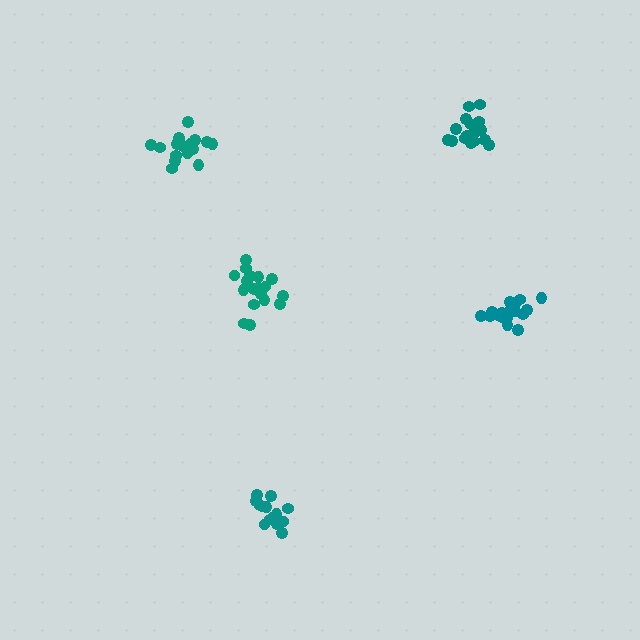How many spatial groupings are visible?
There are 5 spatial groupings.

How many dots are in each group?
Group 1: 18 dots, Group 2: 14 dots, Group 3: 18 dots, Group 4: 17 dots, Group 5: 17 dots (84 total).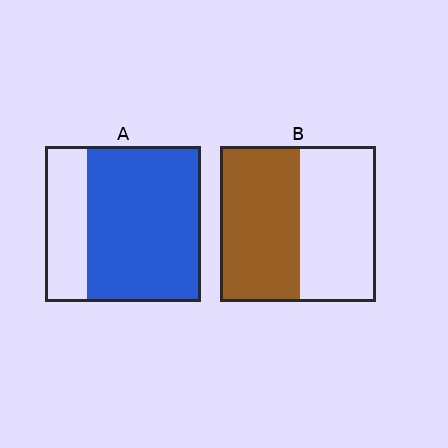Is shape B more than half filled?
Roughly half.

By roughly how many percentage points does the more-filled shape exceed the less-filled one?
By roughly 20 percentage points (A over B).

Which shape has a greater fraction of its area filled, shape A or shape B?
Shape A.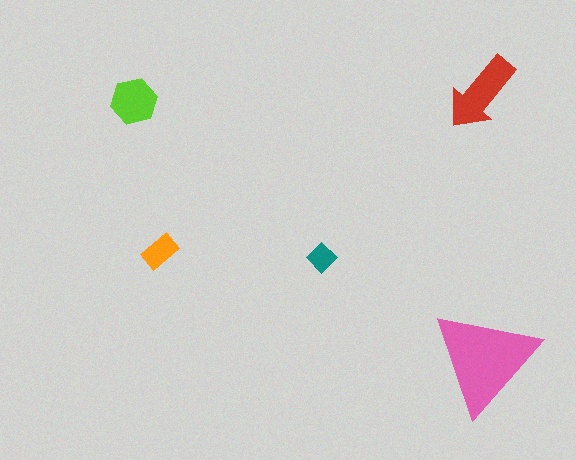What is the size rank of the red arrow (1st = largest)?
2nd.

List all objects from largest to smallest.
The pink triangle, the red arrow, the lime hexagon, the orange rectangle, the teal diamond.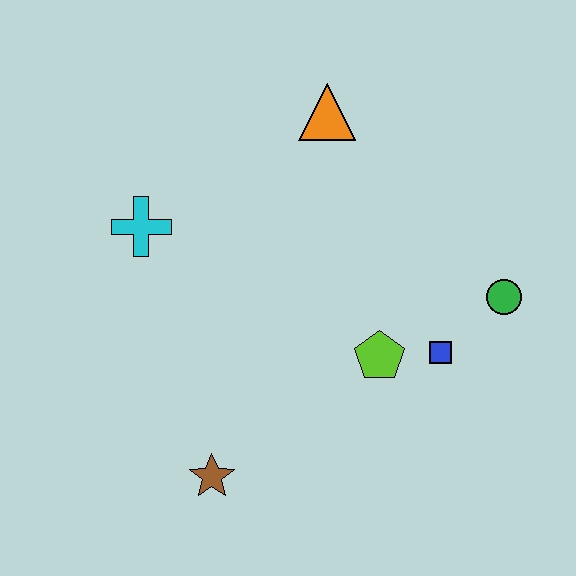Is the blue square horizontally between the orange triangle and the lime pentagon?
No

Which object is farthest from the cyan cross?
The green circle is farthest from the cyan cross.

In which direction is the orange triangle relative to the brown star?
The orange triangle is above the brown star.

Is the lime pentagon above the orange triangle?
No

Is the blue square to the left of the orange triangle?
No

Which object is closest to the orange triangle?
The cyan cross is closest to the orange triangle.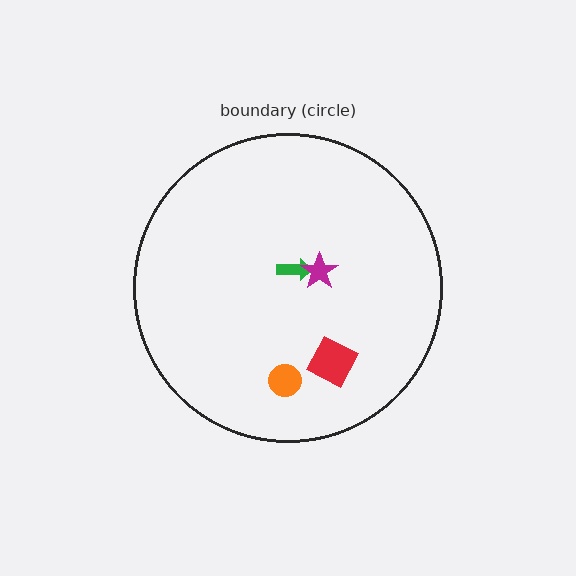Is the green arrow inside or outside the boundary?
Inside.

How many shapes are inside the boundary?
4 inside, 0 outside.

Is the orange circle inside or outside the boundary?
Inside.